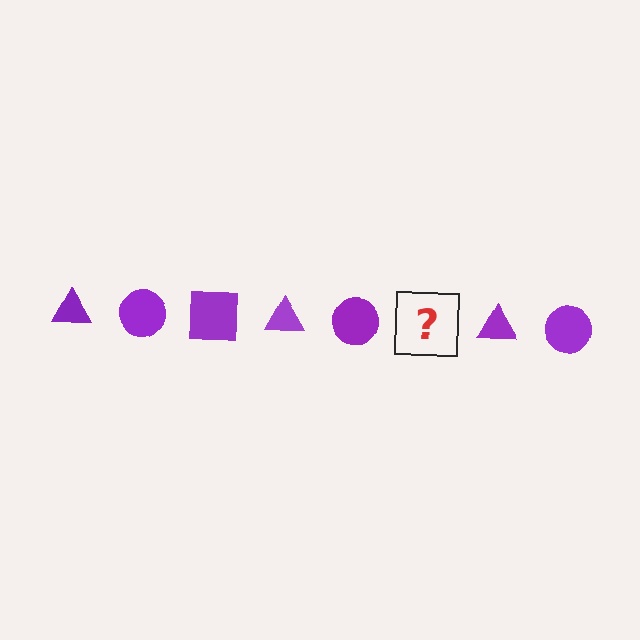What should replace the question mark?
The question mark should be replaced with a purple square.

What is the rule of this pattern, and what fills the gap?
The rule is that the pattern cycles through triangle, circle, square shapes in purple. The gap should be filled with a purple square.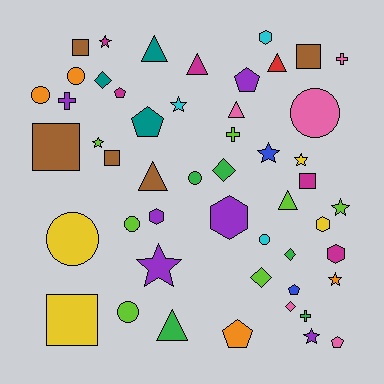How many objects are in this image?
There are 50 objects.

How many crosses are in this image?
There are 4 crosses.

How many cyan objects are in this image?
There are 3 cyan objects.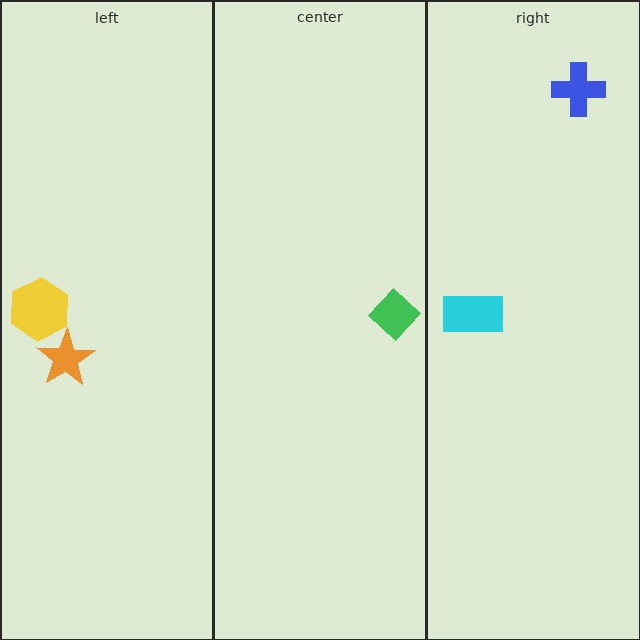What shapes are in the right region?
The blue cross, the cyan rectangle.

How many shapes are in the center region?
1.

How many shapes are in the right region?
2.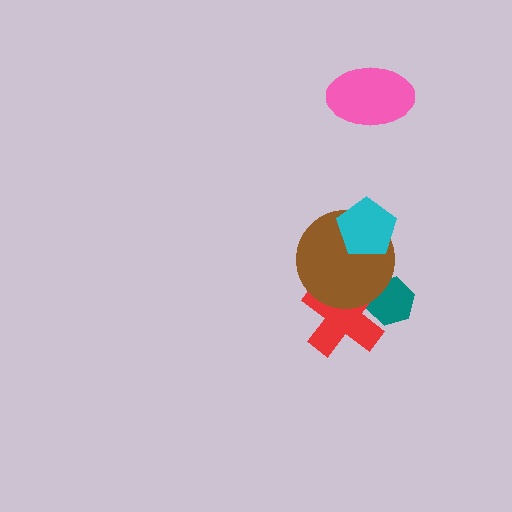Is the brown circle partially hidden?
Yes, it is partially covered by another shape.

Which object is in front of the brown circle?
The cyan pentagon is in front of the brown circle.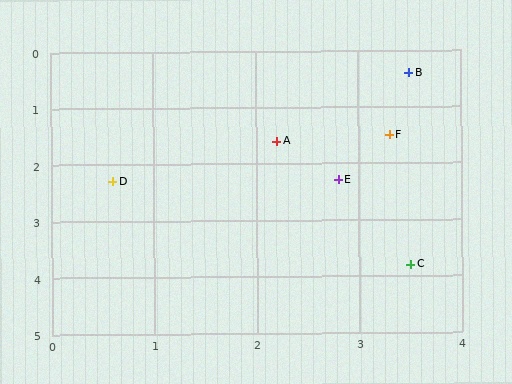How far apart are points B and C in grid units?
Points B and C are about 3.4 grid units apart.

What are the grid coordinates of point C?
Point C is at approximately (3.5, 3.8).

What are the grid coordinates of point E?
Point E is at approximately (2.8, 2.3).